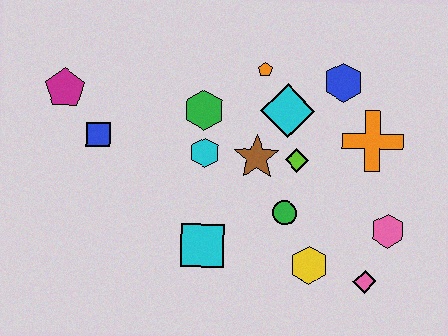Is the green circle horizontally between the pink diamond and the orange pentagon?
Yes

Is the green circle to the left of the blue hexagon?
Yes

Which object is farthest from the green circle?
The magenta pentagon is farthest from the green circle.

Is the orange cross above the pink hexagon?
Yes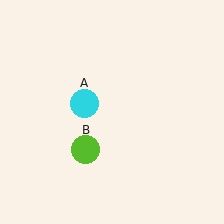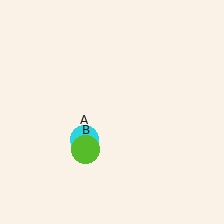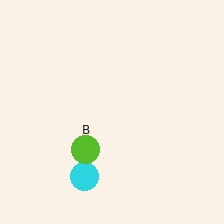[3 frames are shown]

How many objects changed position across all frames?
1 object changed position: cyan circle (object A).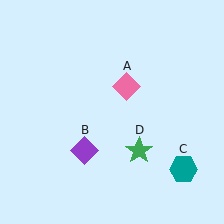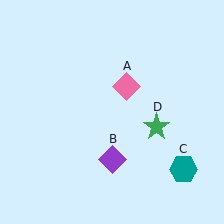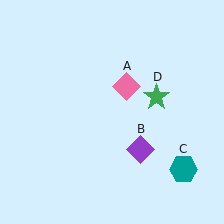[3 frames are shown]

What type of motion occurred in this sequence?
The purple diamond (object B), green star (object D) rotated counterclockwise around the center of the scene.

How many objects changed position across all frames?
2 objects changed position: purple diamond (object B), green star (object D).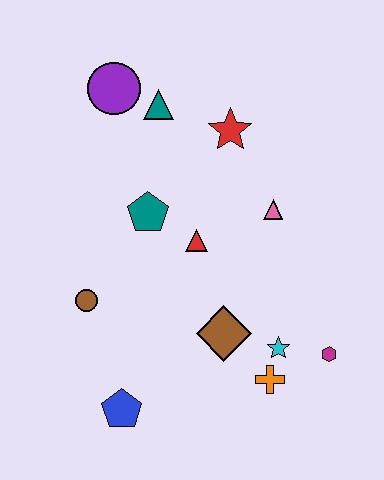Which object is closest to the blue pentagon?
The brown circle is closest to the blue pentagon.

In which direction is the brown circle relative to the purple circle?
The brown circle is below the purple circle.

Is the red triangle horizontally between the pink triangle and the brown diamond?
No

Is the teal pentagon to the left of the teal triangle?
Yes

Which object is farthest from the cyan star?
The purple circle is farthest from the cyan star.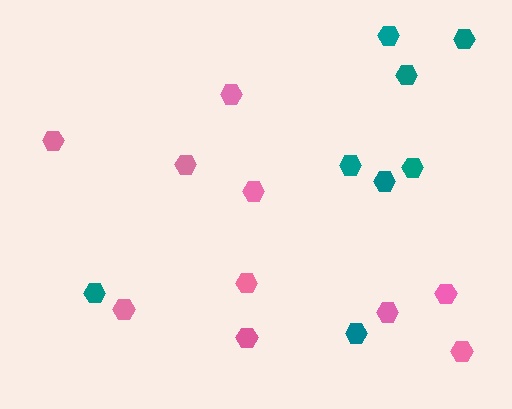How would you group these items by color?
There are 2 groups: one group of pink hexagons (10) and one group of teal hexagons (8).